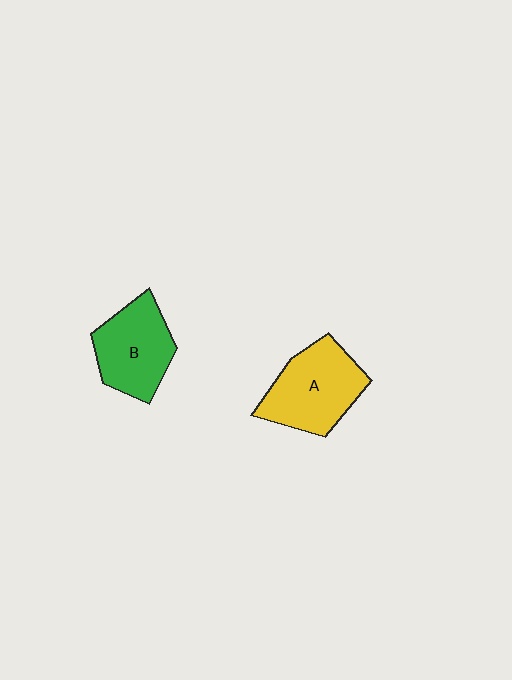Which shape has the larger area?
Shape A (yellow).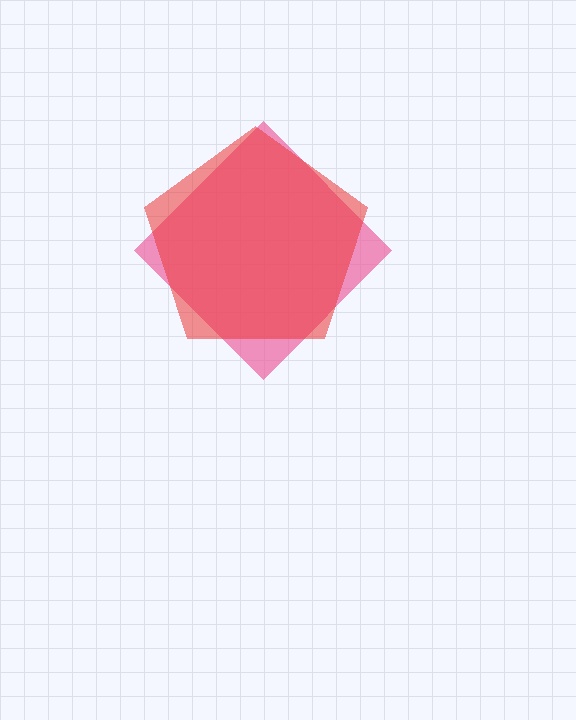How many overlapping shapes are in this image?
There are 2 overlapping shapes in the image.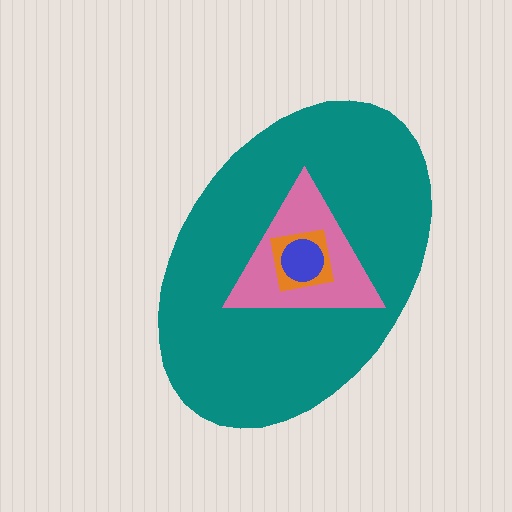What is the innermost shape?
The blue circle.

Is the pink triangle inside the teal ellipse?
Yes.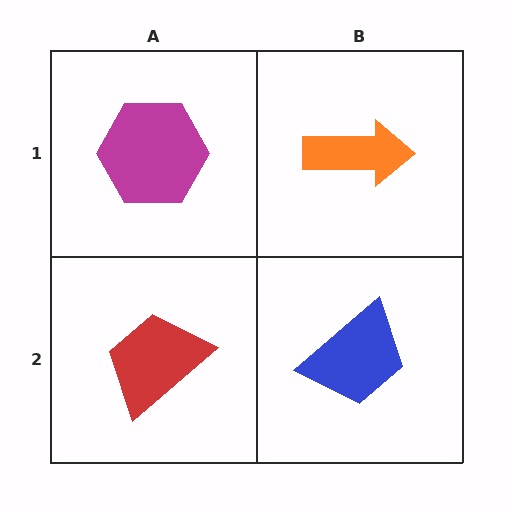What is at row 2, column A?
A red trapezoid.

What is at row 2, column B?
A blue trapezoid.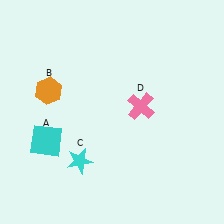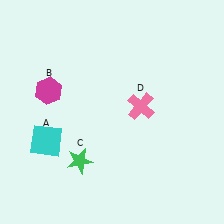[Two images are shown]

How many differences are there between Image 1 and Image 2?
There are 2 differences between the two images.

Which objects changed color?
B changed from orange to magenta. C changed from cyan to green.